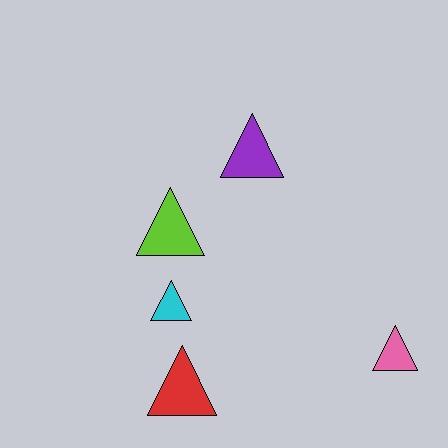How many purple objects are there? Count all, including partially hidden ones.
There is 1 purple object.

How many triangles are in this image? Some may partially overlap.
There are 5 triangles.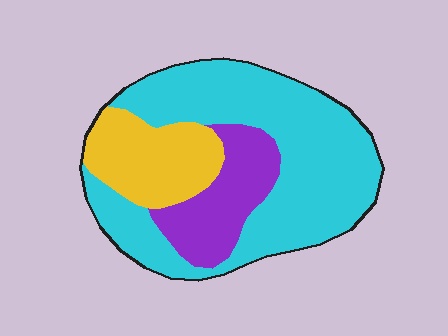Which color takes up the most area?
Cyan, at roughly 60%.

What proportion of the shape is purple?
Purple takes up about one fifth (1/5) of the shape.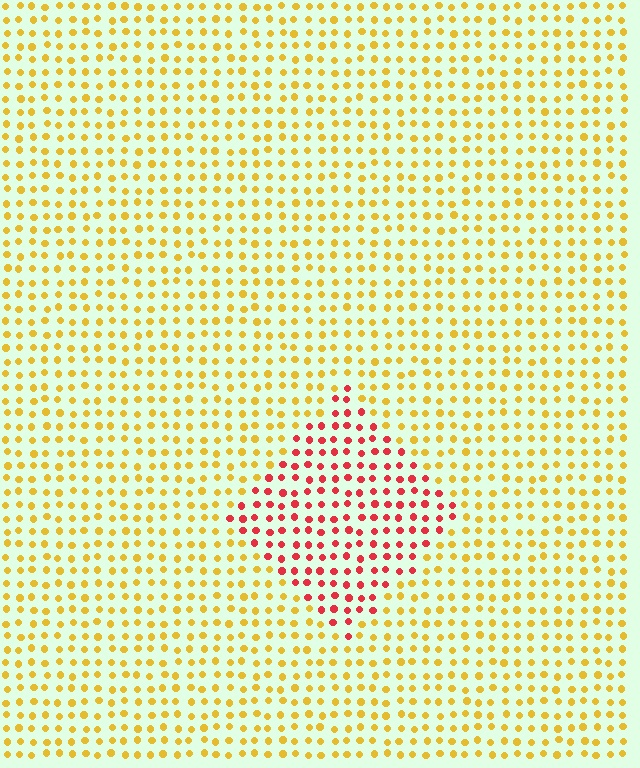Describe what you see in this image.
The image is filled with small yellow elements in a uniform arrangement. A diamond-shaped region is visible where the elements are tinted to a slightly different hue, forming a subtle color boundary.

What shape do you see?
I see a diamond.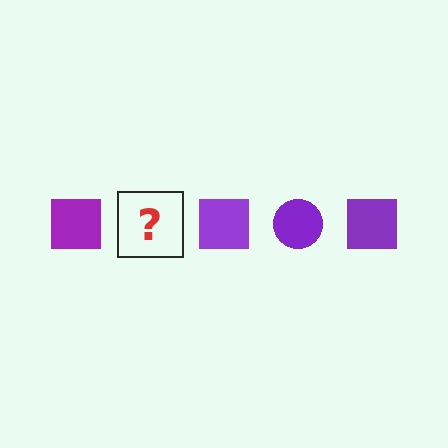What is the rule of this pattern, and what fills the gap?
The rule is that the pattern cycles through square, circle shapes in purple. The gap should be filled with a purple circle.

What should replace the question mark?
The question mark should be replaced with a purple circle.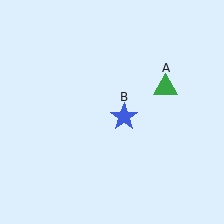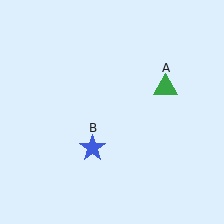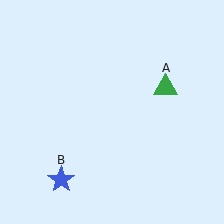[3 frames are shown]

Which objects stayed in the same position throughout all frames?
Green triangle (object A) remained stationary.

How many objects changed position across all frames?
1 object changed position: blue star (object B).